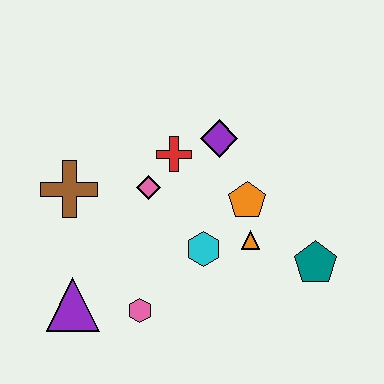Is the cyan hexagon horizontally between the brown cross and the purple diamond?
Yes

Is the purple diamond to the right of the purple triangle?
Yes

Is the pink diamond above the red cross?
No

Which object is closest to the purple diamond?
The red cross is closest to the purple diamond.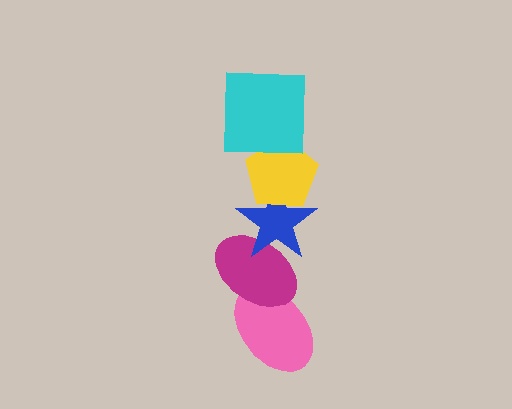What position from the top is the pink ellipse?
The pink ellipse is 5th from the top.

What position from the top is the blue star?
The blue star is 3rd from the top.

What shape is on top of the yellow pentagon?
The cyan square is on top of the yellow pentagon.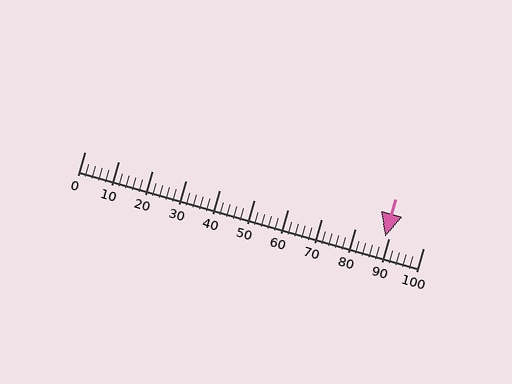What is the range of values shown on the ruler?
The ruler shows values from 0 to 100.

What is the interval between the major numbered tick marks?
The major tick marks are spaced 10 units apart.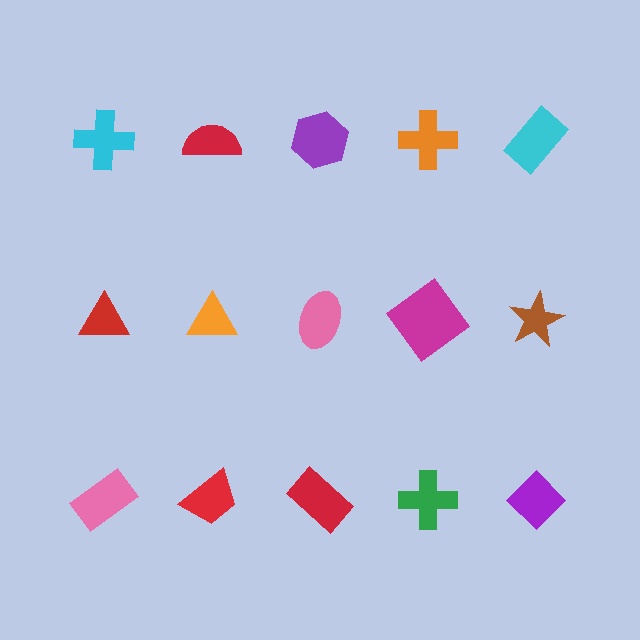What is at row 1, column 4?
An orange cross.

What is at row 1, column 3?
A purple hexagon.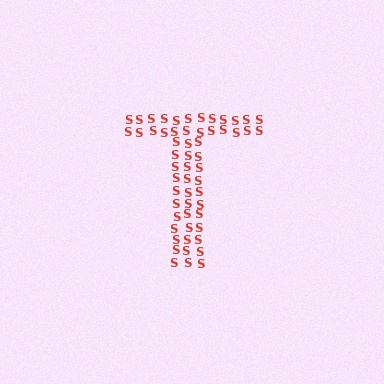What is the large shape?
The large shape is the letter T.